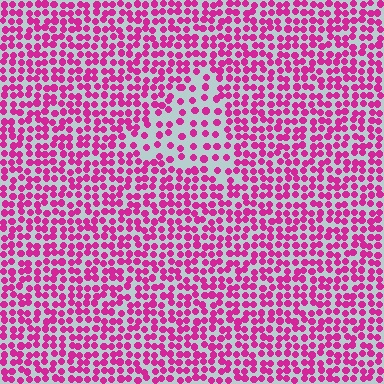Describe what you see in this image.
The image contains small magenta elements arranged at two different densities. A triangle-shaped region is visible where the elements are less densely packed than the surrounding area.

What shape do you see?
I see a triangle.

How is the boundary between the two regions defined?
The boundary is defined by a change in element density (approximately 2.0x ratio). All elements are the same color, size, and shape.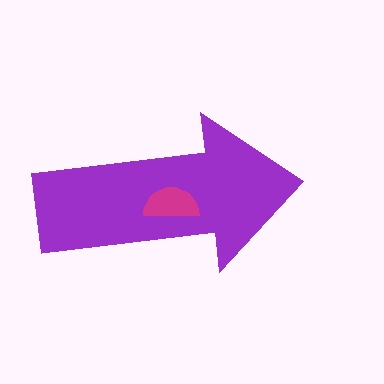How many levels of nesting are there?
2.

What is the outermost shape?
The purple arrow.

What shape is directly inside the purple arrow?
The magenta semicircle.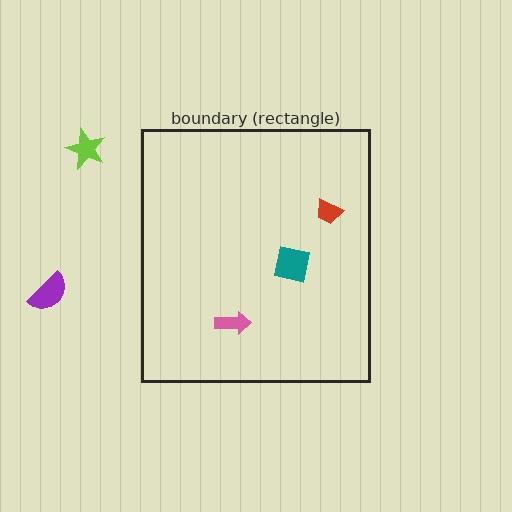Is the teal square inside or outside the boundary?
Inside.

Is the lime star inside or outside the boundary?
Outside.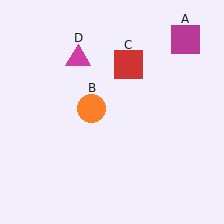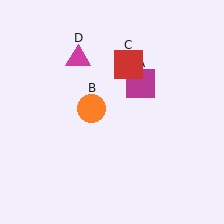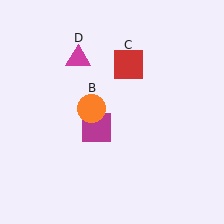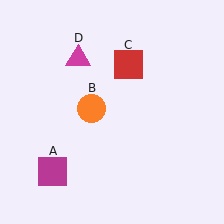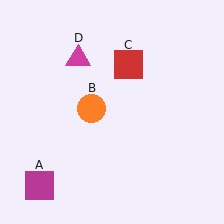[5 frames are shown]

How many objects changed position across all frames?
1 object changed position: magenta square (object A).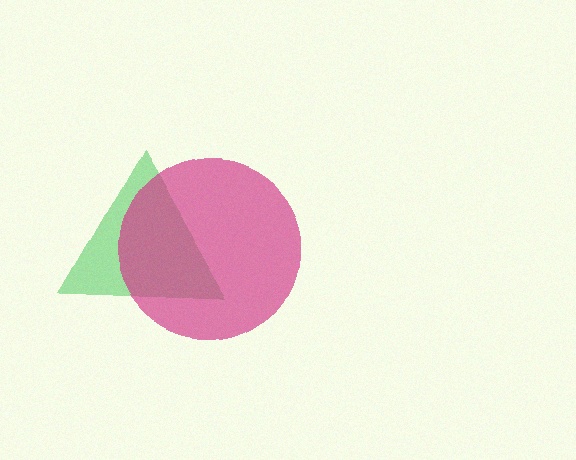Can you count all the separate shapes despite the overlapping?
Yes, there are 2 separate shapes.